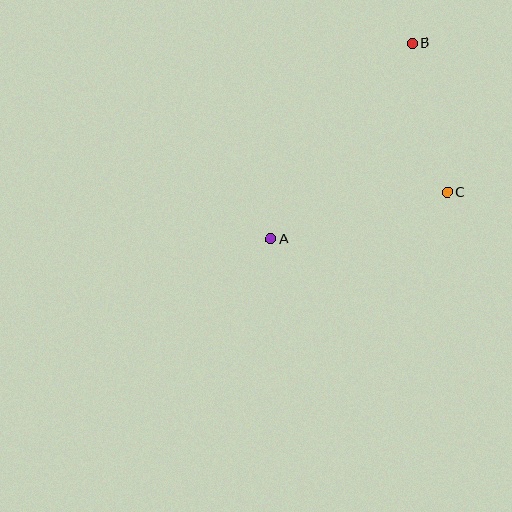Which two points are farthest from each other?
Points A and B are farthest from each other.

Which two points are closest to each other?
Points B and C are closest to each other.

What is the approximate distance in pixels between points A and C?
The distance between A and C is approximately 183 pixels.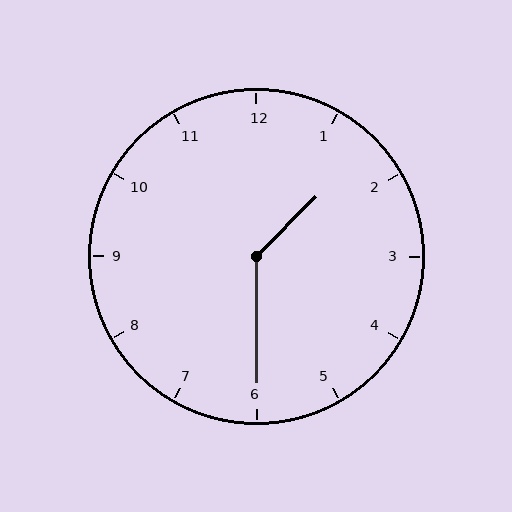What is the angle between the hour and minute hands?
Approximately 135 degrees.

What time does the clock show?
1:30.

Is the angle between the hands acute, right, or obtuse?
It is obtuse.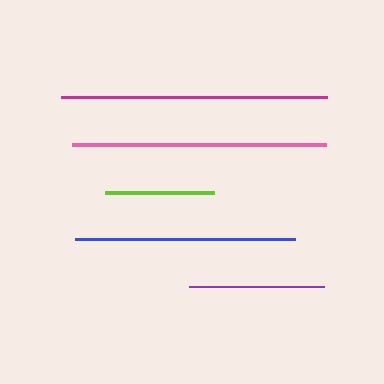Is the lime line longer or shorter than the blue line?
The blue line is longer than the lime line.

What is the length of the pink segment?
The pink segment is approximately 254 pixels long.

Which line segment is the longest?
The magenta line is the longest at approximately 266 pixels.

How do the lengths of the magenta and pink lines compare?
The magenta and pink lines are approximately the same length.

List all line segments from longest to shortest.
From longest to shortest: magenta, pink, blue, purple, lime.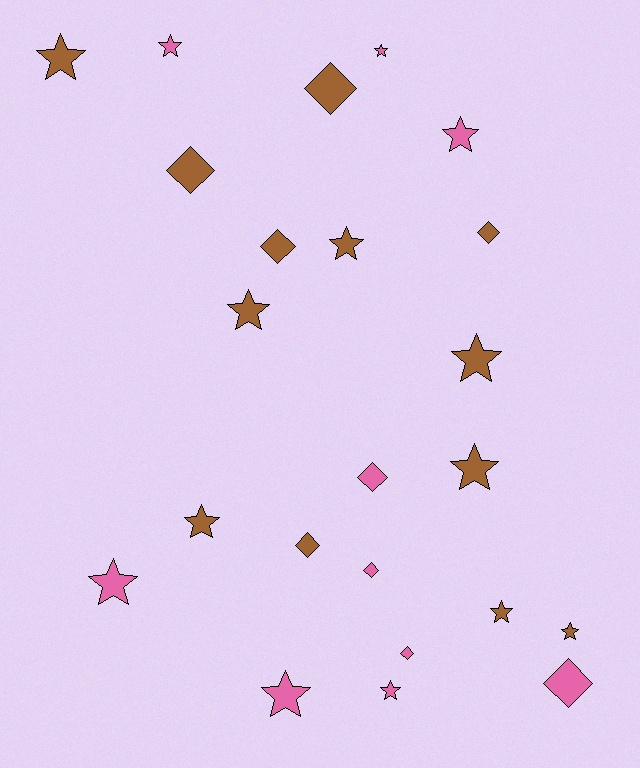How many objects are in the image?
There are 23 objects.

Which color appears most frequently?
Brown, with 13 objects.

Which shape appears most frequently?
Star, with 14 objects.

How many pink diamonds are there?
There are 4 pink diamonds.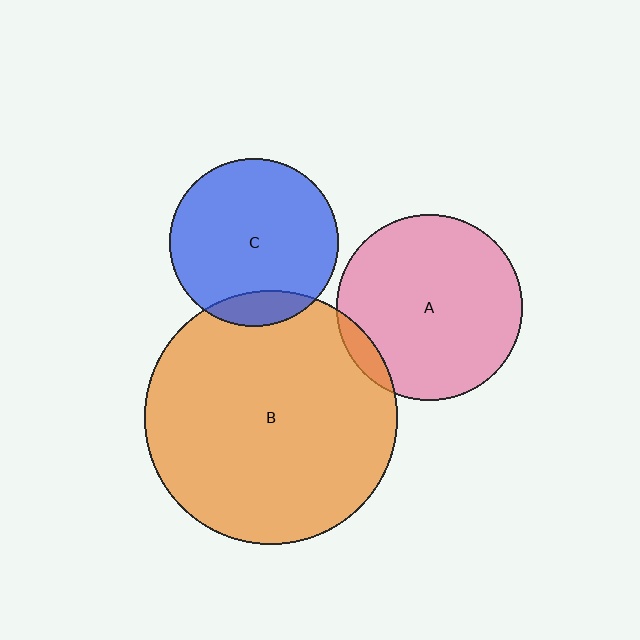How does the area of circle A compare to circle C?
Approximately 1.2 times.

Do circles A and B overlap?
Yes.